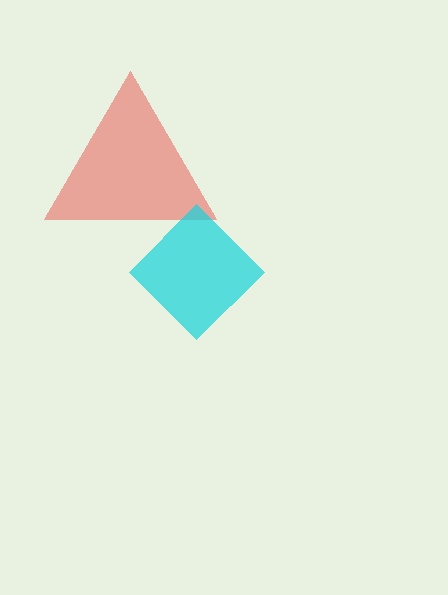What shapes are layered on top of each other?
The layered shapes are: a red triangle, a cyan diamond.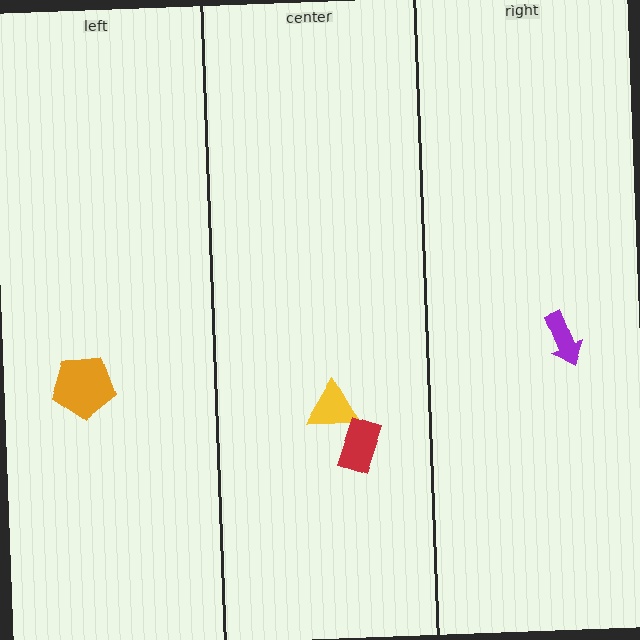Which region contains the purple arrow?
The right region.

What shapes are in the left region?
The orange pentagon.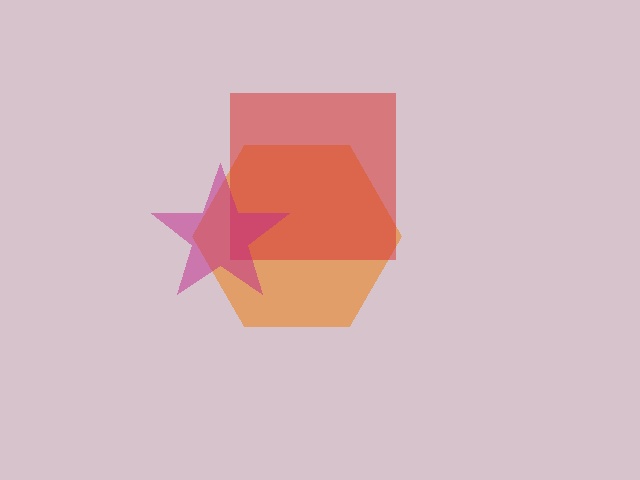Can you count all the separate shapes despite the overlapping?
Yes, there are 3 separate shapes.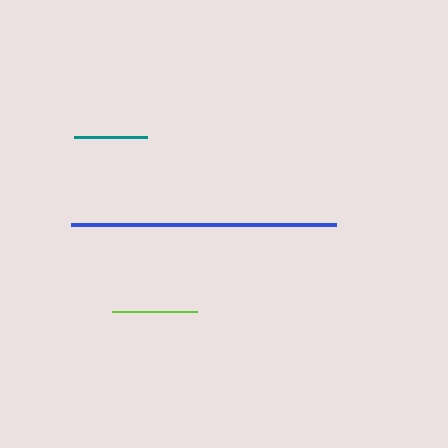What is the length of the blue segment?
The blue segment is approximately 265 pixels long.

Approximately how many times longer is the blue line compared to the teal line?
The blue line is approximately 3.6 times the length of the teal line.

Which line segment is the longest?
The blue line is the longest at approximately 265 pixels.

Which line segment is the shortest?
The teal line is the shortest at approximately 73 pixels.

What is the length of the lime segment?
The lime segment is approximately 85 pixels long.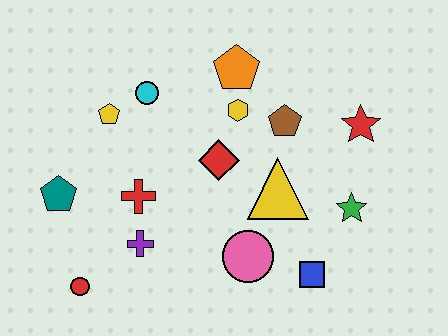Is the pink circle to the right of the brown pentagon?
No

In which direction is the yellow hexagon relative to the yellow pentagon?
The yellow hexagon is to the right of the yellow pentagon.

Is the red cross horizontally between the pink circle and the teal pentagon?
Yes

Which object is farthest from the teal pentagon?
The red star is farthest from the teal pentagon.